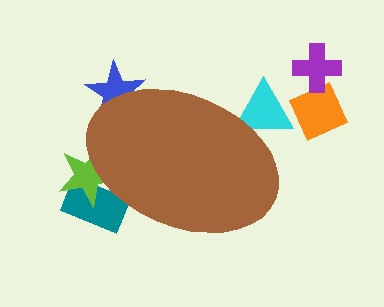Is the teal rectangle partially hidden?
Yes, the teal rectangle is partially hidden behind the brown ellipse.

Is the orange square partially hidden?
No, the orange square is fully visible.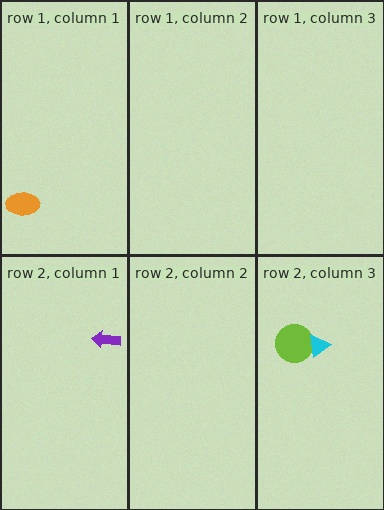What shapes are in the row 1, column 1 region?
The orange ellipse.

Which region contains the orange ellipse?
The row 1, column 1 region.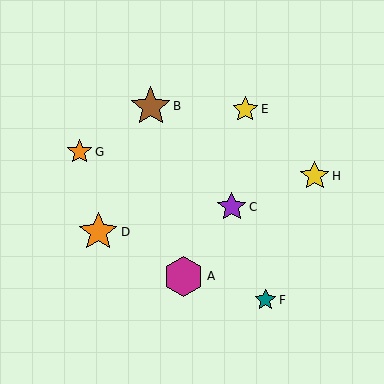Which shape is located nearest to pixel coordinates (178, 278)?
The magenta hexagon (labeled A) at (184, 276) is nearest to that location.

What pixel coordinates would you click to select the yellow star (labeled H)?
Click at (315, 176) to select the yellow star H.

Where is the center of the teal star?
The center of the teal star is at (265, 300).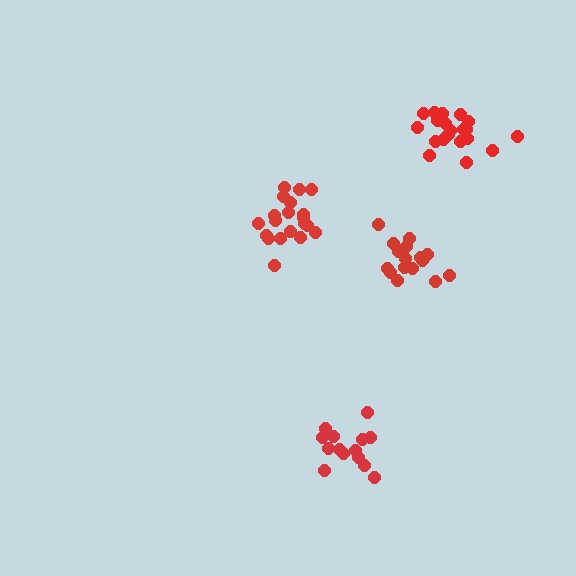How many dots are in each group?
Group 1: 20 dots, Group 2: 14 dots, Group 3: 20 dots, Group 4: 16 dots (70 total).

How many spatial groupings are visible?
There are 4 spatial groupings.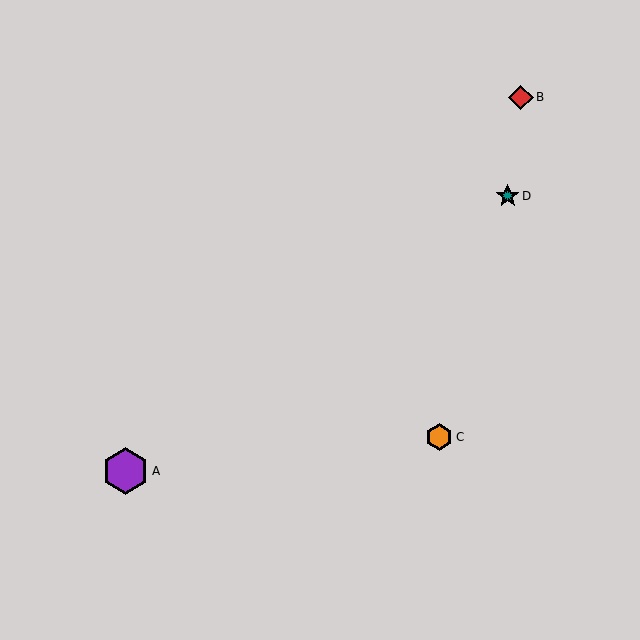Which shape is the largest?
The purple hexagon (labeled A) is the largest.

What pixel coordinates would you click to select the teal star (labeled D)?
Click at (508, 196) to select the teal star D.